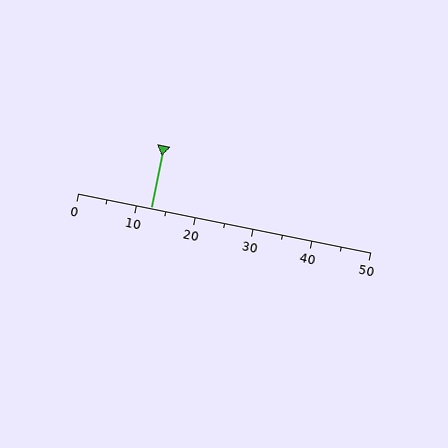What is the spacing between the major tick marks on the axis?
The major ticks are spaced 10 apart.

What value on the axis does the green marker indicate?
The marker indicates approximately 12.5.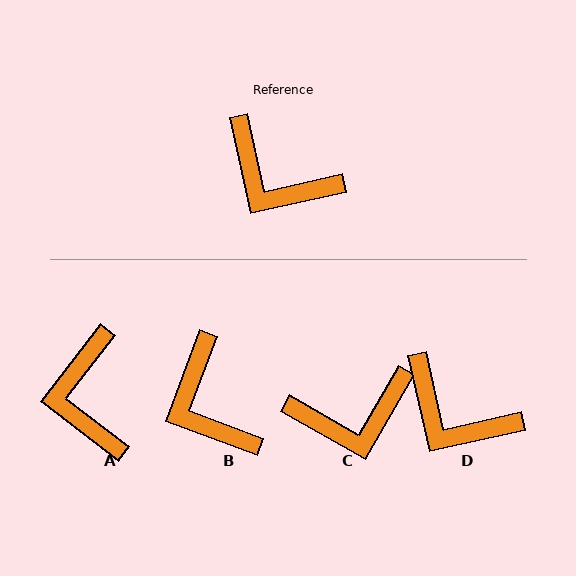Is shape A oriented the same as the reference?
No, it is off by about 50 degrees.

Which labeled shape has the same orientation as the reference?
D.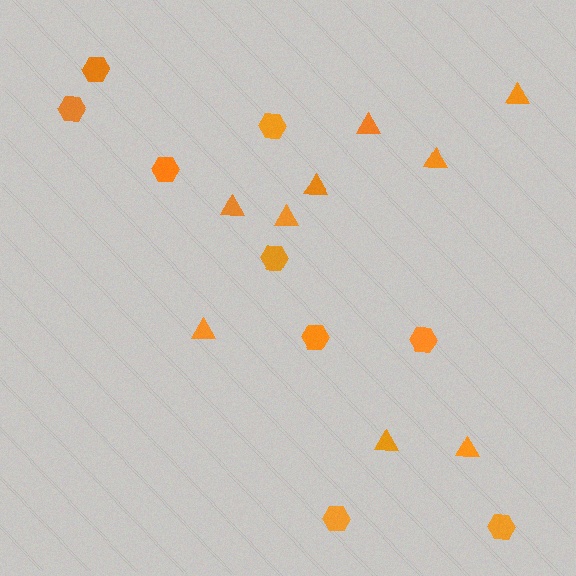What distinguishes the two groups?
There are 2 groups: one group of triangles (9) and one group of hexagons (9).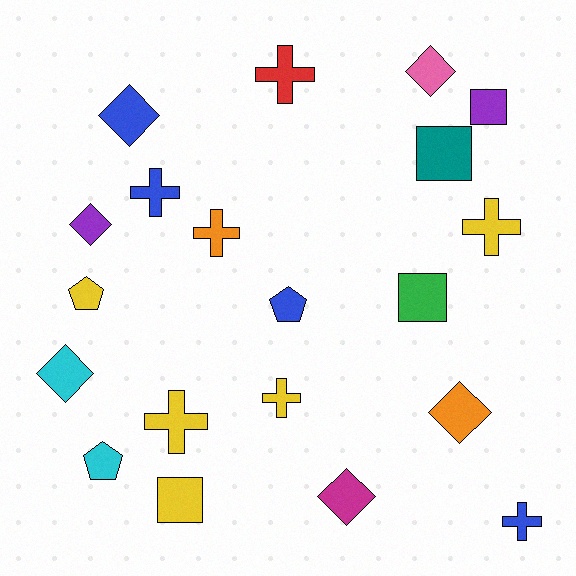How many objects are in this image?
There are 20 objects.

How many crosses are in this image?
There are 7 crosses.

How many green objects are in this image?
There is 1 green object.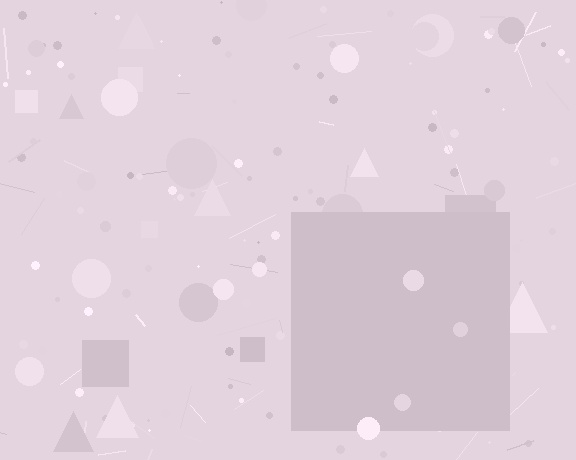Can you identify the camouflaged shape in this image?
The camouflaged shape is a square.